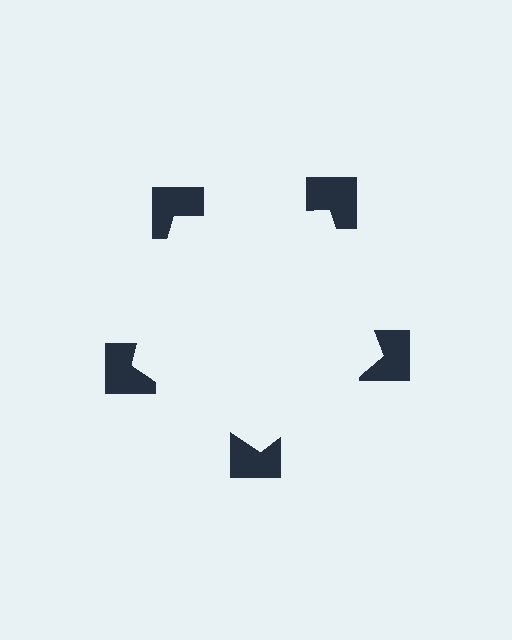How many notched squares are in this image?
There are 5 — one at each vertex of the illusory pentagon.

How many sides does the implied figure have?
5 sides.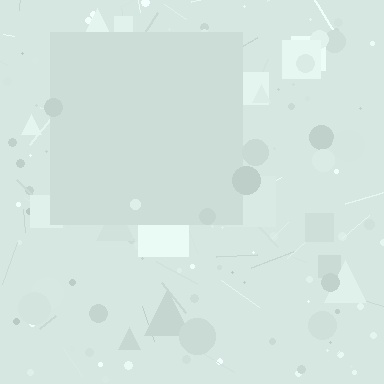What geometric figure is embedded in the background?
A square is embedded in the background.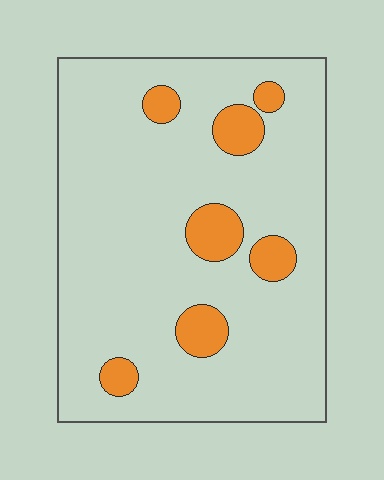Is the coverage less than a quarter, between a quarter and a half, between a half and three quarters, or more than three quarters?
Less than a quarter.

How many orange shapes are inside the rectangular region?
7.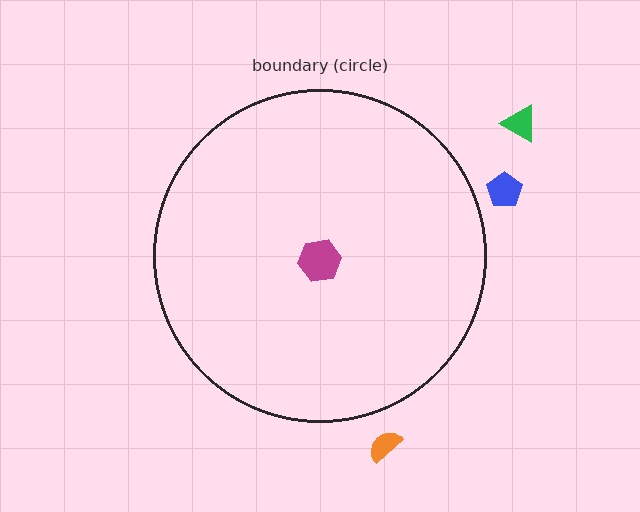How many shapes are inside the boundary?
1 inside, 3 outside.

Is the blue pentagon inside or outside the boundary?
Outside.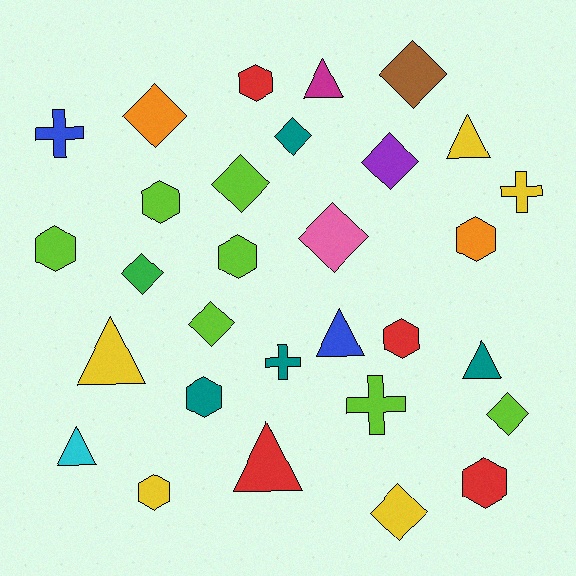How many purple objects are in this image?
There is 1 purple object.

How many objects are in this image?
There are 30 objects.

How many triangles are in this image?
There are 7 triangles.